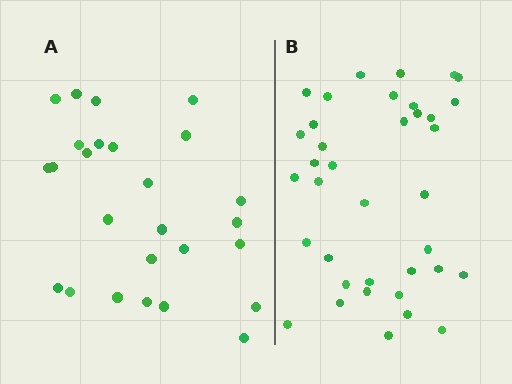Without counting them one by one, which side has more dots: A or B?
Region B (the right region) has more dots.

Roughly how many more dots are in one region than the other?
Region B has roughly 12 or so more dots than region A.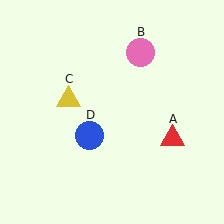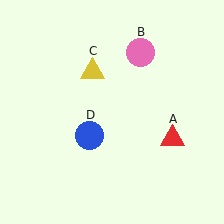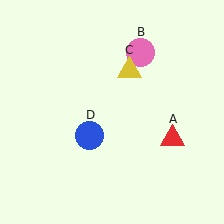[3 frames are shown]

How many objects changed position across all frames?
1 object changed position: yellow triangle (object C).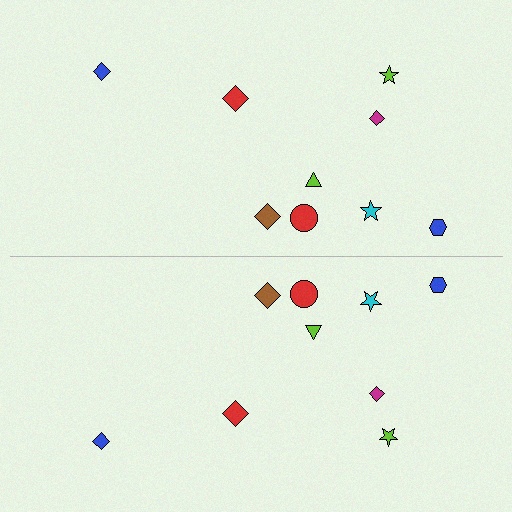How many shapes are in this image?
There are 18 shapes in this image.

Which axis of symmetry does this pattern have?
The pattern has a horizontal axis of symmetry running through the center of the image.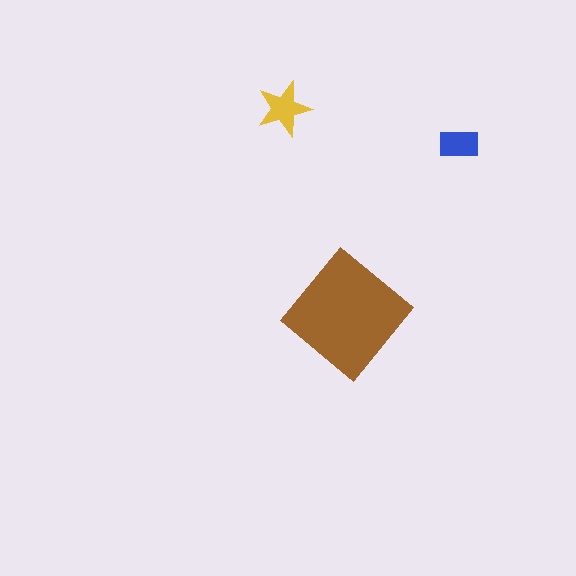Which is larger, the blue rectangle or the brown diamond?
The brown diamond.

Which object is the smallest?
The blue rectangle.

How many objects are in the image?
There are 3 objects in the image.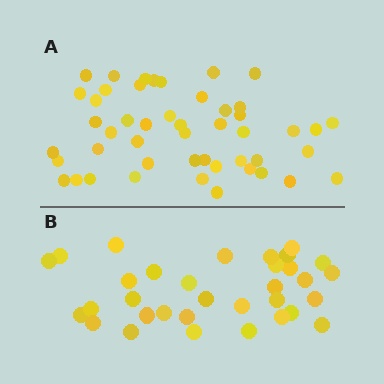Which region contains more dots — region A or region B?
Region A (the top region) has more dots.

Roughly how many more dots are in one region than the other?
Region A has approximately 15 more dots than region B.